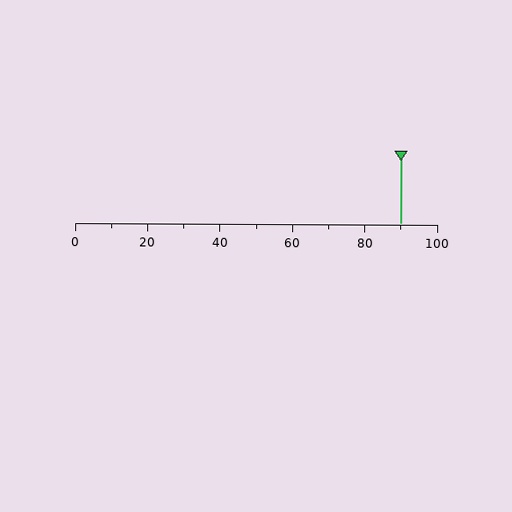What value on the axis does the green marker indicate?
The marker indicates approximately 90.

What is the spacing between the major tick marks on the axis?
The major ticks are spaced 20 apart.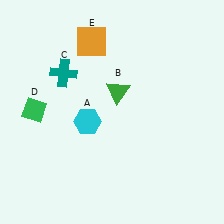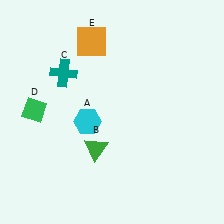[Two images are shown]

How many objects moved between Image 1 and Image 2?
1 object moved between the two images.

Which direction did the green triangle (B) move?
The green triangle (B) moved down.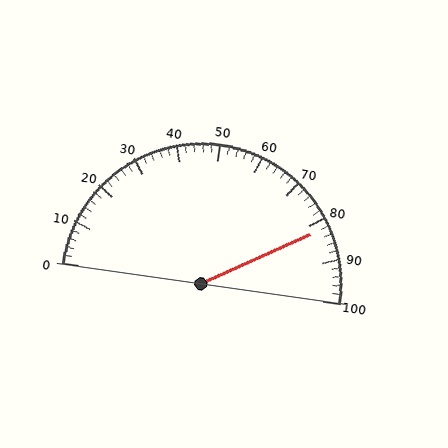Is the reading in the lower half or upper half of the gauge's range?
The reading is in the upper half of the range (0 to 100).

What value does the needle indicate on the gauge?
The needle indicates approximately 82.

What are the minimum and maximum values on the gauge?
The gauge ranges from 0 to 100.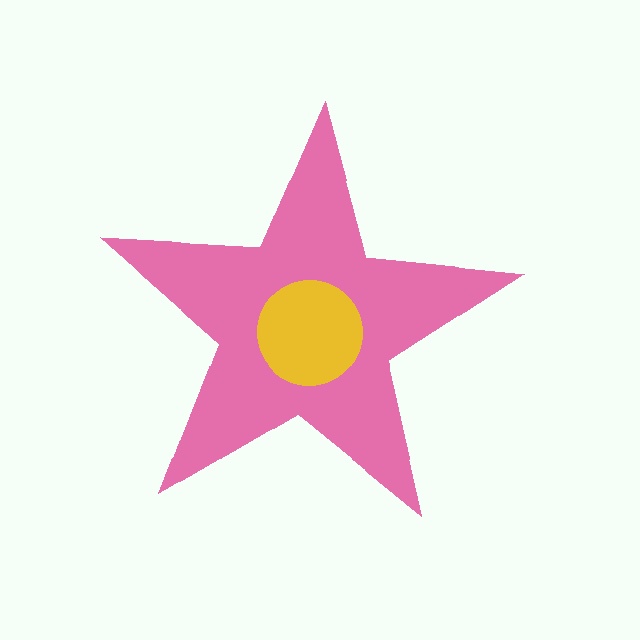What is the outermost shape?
The pink star.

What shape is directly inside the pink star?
The yellow circle.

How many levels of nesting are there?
2.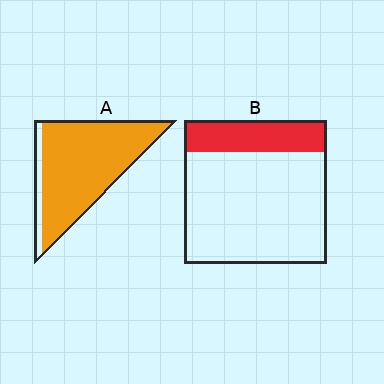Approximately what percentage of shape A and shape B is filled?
A is approximately 90% and B is approximately 20%.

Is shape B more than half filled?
No.